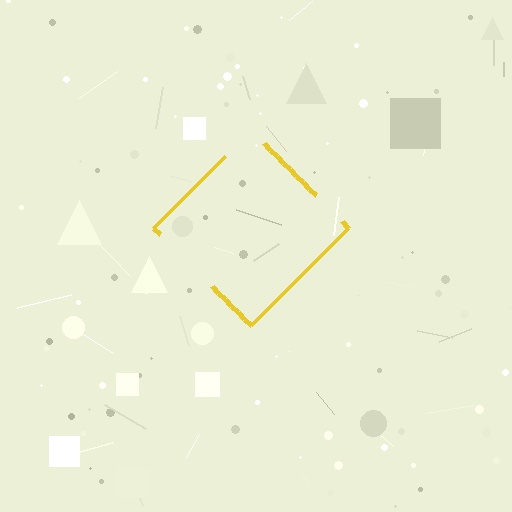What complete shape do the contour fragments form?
The contour fragments form a diamond.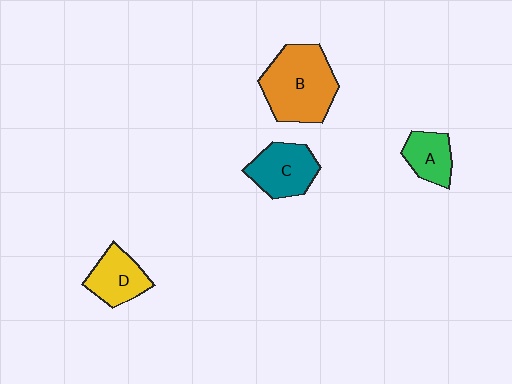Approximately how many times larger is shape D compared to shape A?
Approximately 1.2 times.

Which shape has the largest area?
Shape B (orange).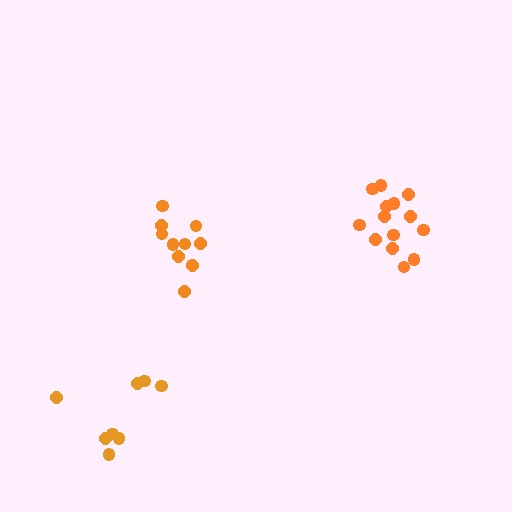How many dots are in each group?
Group 1: 14 dots, Group 2: 8 dots, Group 3: 11 dots (33 total).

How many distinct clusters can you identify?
There are 3 distinct clusters.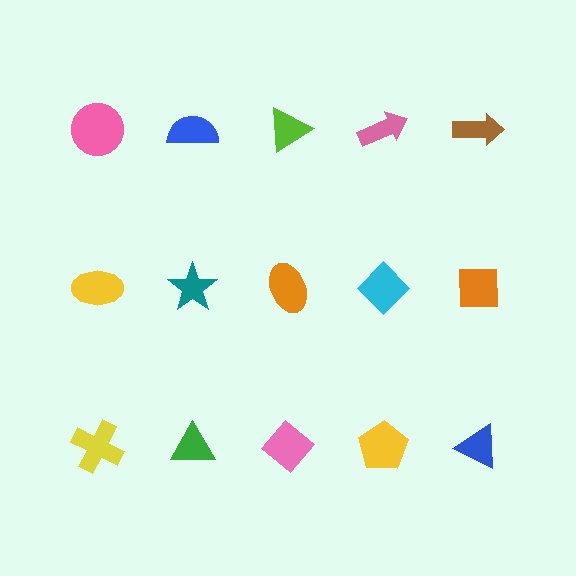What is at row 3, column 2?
A green triangle.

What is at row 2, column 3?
An orange ellipse.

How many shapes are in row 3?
5 shapes.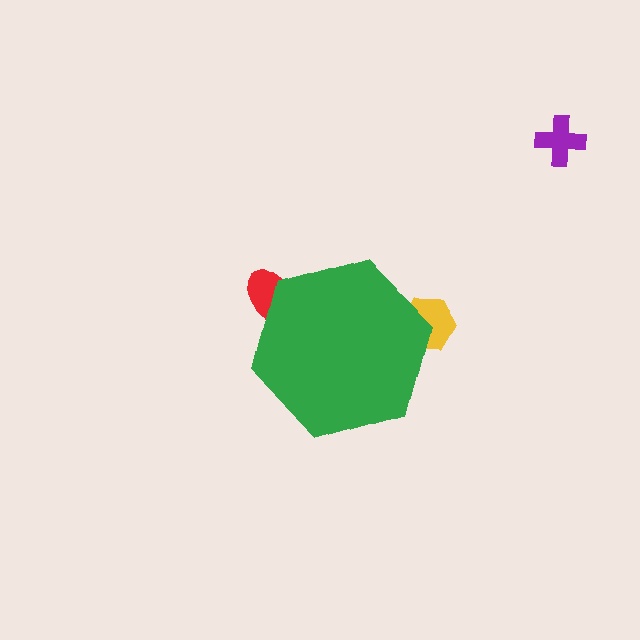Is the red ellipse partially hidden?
Yes, the red ellipse is partially hidden behind the green hexagon.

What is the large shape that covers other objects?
A green hexagon.